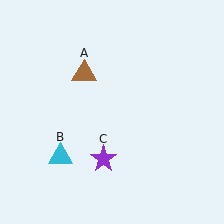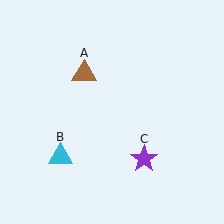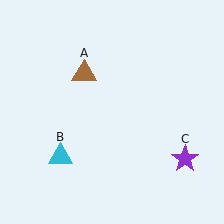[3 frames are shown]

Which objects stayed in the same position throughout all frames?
Brown triangle (object A) and cyan triangle (object B) remained stationary.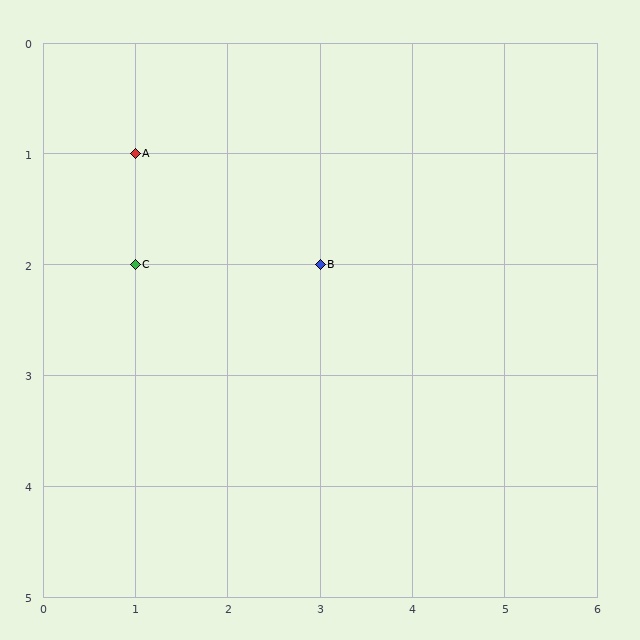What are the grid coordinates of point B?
Point B is at grid coordinates (3, 2).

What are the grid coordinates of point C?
Point C is at grid coordinates (1, 2).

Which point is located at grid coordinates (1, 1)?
Point A is at (1, 1).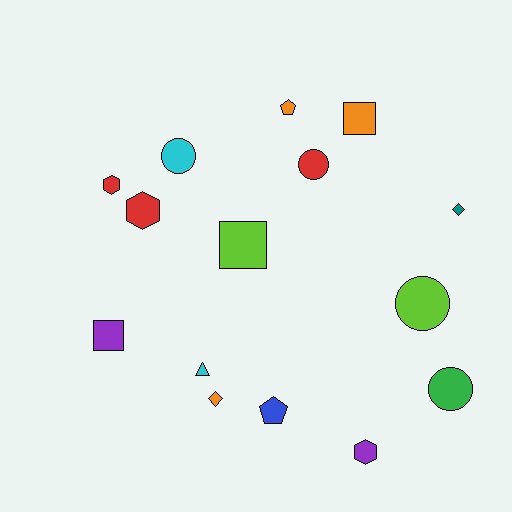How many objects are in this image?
There are 15 objects.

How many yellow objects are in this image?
There are no yellow objects.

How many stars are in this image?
There are no stars.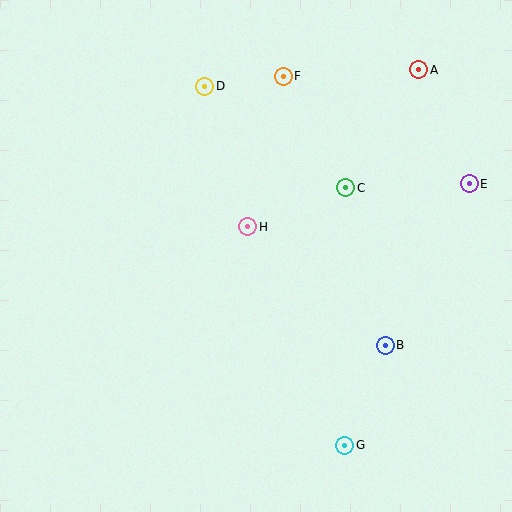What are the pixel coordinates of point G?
Point G is at (345, 445).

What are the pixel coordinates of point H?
Point H is at (248, 227).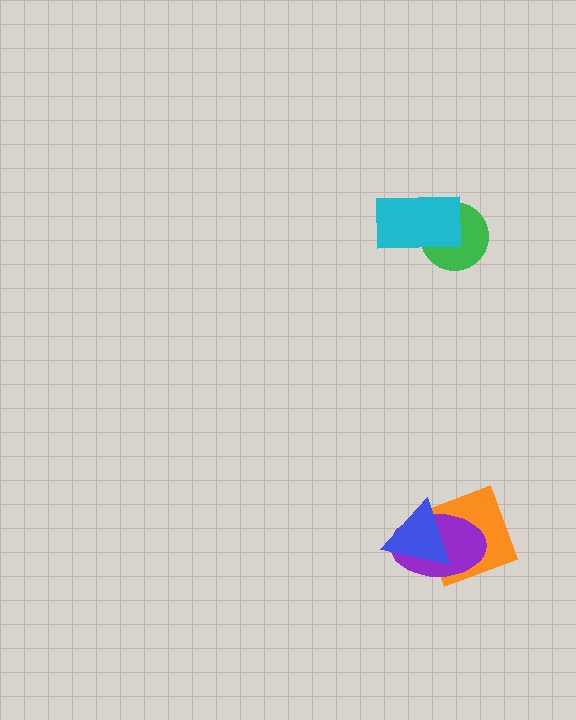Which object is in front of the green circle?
The cyan rectangle is in front of the green circle.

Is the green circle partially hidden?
Yes, it is partially covered by another shape.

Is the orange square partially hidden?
Yes, it is partially covered by another shape.